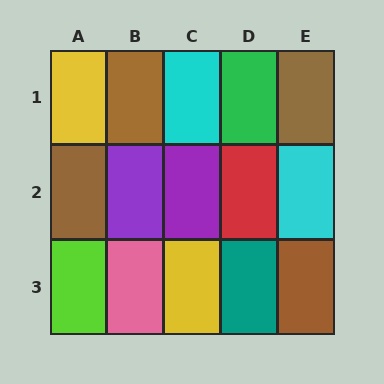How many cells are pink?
1 cell is pink.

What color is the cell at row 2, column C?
Purple.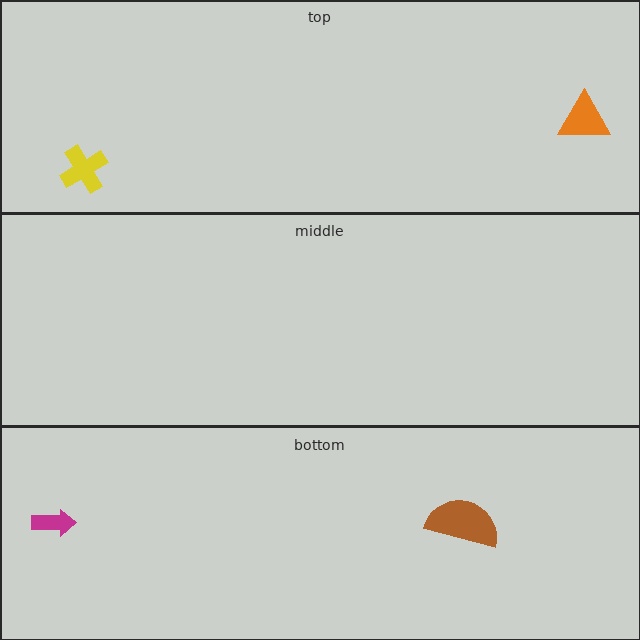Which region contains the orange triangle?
The top region.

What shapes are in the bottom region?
The magenta arrow, the brown semicircle.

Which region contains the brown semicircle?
The bottom region.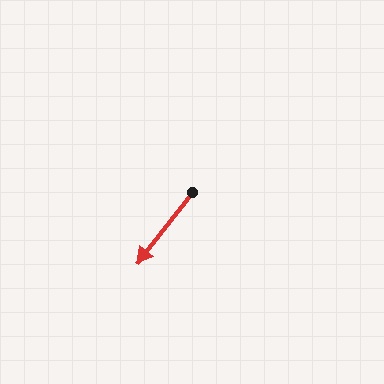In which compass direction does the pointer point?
Southwest.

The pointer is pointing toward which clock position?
Roughly 7 o'clock.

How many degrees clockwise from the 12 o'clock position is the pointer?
Approximately 218 degrees.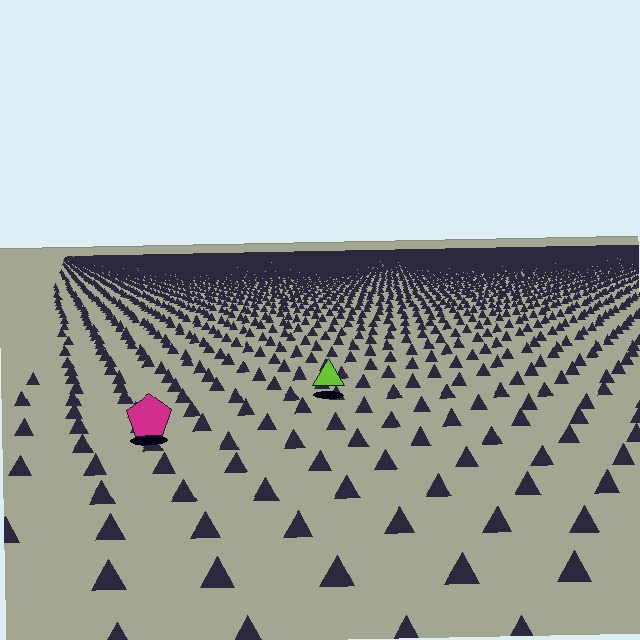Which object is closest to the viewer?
The magenta pentagon is closest. The texture marks near it are larger and more spread out.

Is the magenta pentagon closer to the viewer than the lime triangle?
Yes. The magenta pentagon is closer — you can tell from the texture gradient: the ground texture is coarser near it.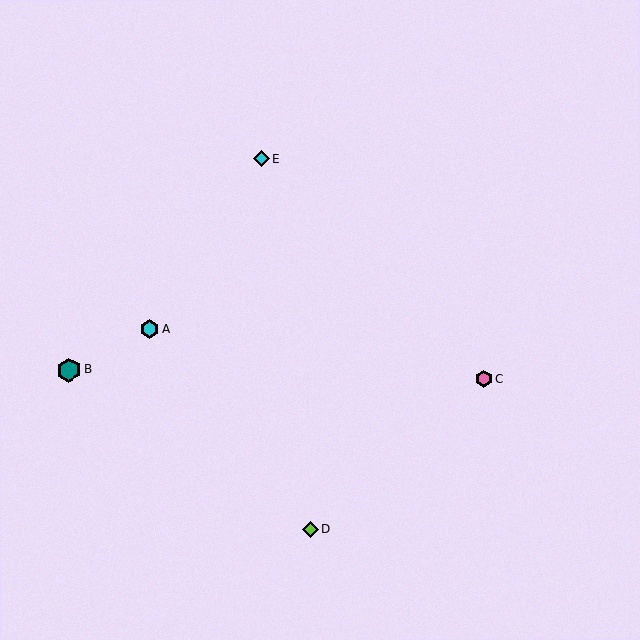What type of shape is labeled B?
Shape B is a teal hexagon.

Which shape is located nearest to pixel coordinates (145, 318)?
The cyan hexagon (labeled A) at (149, 329) is nearest to that location.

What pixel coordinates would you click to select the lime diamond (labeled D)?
Click at (310, 529) to select the lime diamond D.